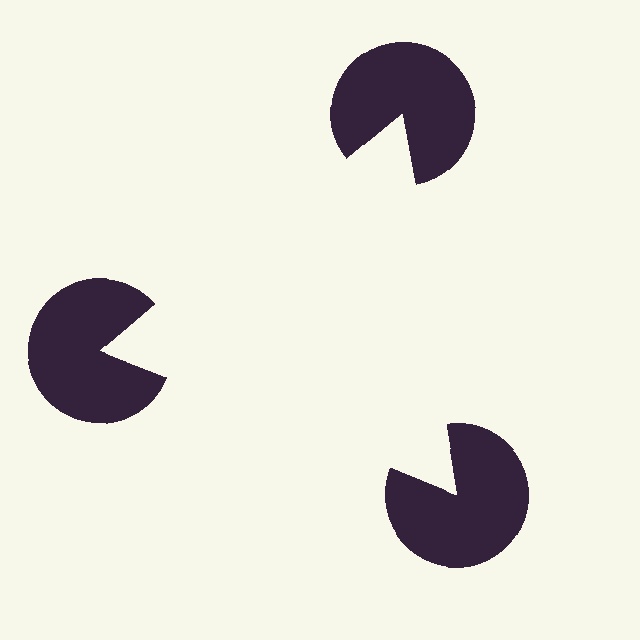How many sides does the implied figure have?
3 sides.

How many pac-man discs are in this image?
There are 3 — one at each vertex of the illusory triangle.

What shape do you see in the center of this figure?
An illusory triangle — its edges are inferred from the aligned wedge cuts in the pac-man discs, not physically drawn.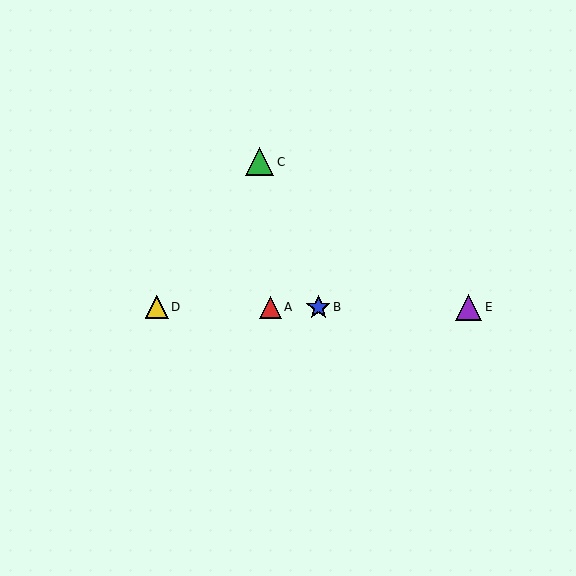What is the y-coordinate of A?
Object A is at y≈307.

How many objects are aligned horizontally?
4 objects (A, B, D, E) are aligned horizontally.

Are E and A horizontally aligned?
Yes, both are at y≈307.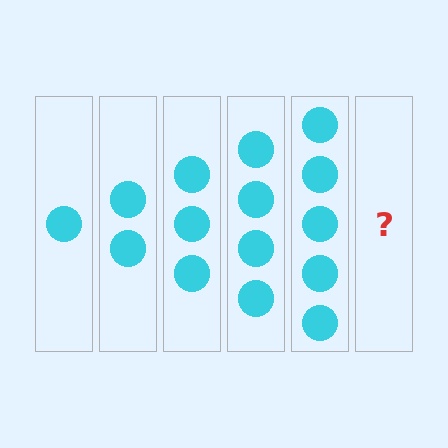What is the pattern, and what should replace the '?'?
The pattern is that each step adds one more circle. The '?' should be 6 circles.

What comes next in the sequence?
The next element should be 6 circles.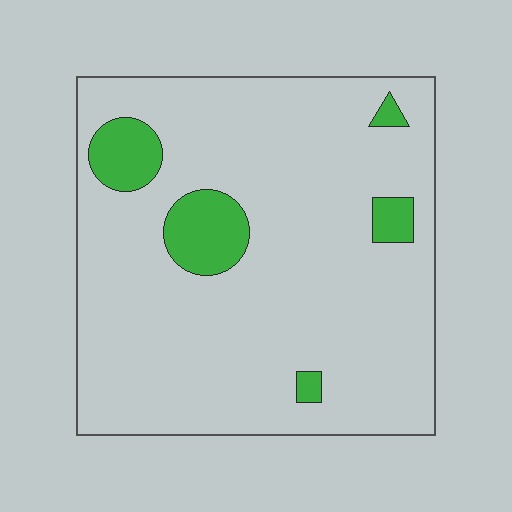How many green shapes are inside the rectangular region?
5.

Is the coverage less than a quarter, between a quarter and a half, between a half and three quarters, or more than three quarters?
Less than a quarter.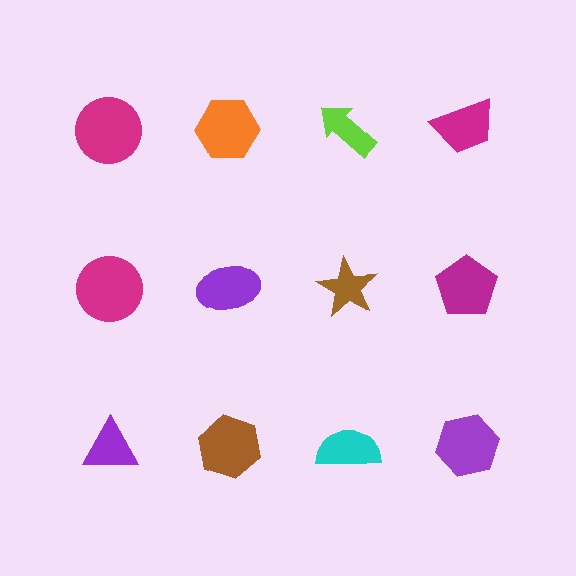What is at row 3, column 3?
A cyan semicircle.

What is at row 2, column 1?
A magenta circle.